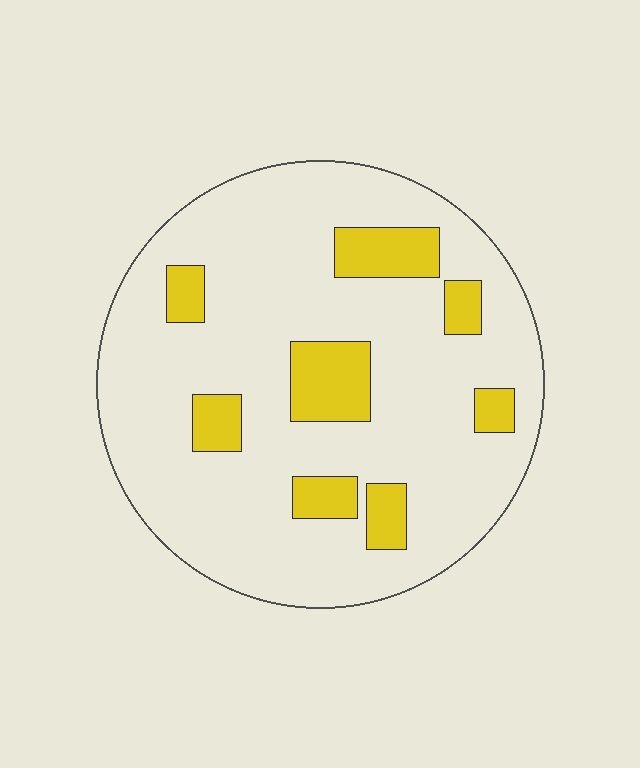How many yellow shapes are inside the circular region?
8.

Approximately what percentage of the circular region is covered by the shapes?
Approximately 15%.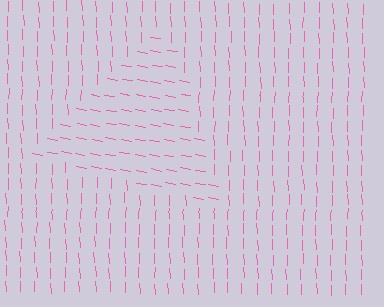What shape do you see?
I see a triangle.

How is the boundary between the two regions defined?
The boundary is defined purely by a change in line orientation (approximately 79 degrees difference). All lines are the same color and thickness.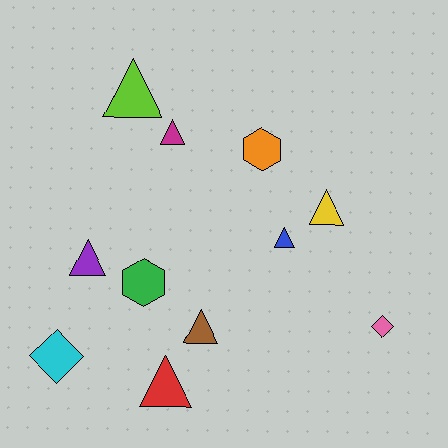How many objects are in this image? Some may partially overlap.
There are 11 objects.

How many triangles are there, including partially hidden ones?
There are 7 triangles.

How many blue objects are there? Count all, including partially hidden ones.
There is 1 blue object.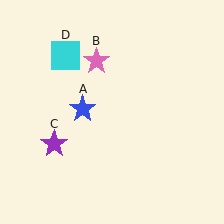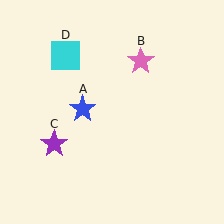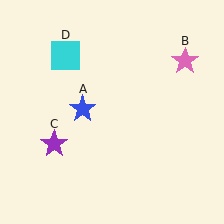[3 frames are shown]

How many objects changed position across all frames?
1 object changed position: pink star (object B).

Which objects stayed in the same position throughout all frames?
Blue star (object A) and purple star (object C) and cyan square (object D) remained stationary.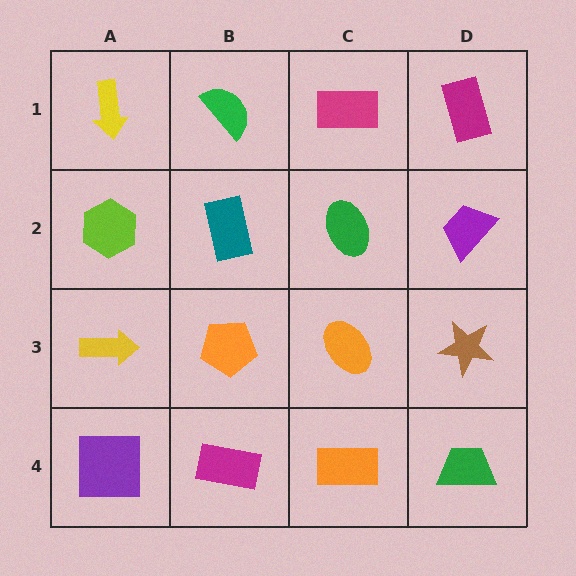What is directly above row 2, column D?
A magenta rectangle.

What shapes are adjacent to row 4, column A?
A yellow arrow (row 3, column A), a magenta rectangle (row 4, column B).